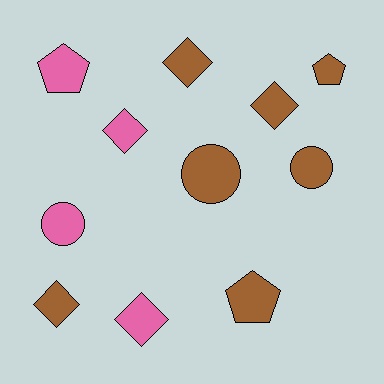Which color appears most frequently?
Brown, with 7 objects.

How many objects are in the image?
There are 11 objects.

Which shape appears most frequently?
Diamond, with 5 objects.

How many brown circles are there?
There are 2 brown circles.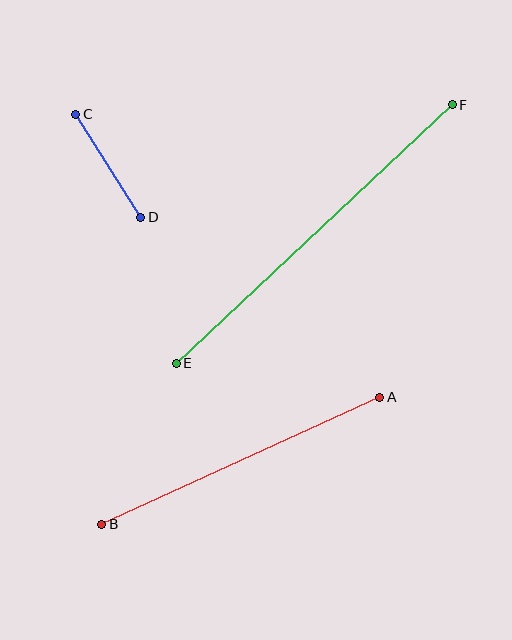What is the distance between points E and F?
The distance is approximately 378 pixels.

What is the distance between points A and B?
The distance is approximately 306 pixels.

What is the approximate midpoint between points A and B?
The midpoint is at approximately (241, 461) pixels.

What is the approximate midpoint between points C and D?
The midpoint is at approximately (108, 166) pixels.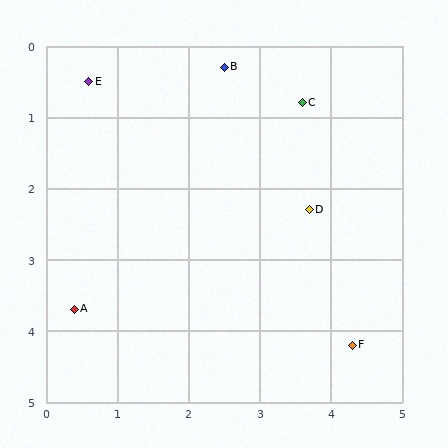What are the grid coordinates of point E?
Point E is at approximately (0.6, 0.5).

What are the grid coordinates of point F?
Point F is at approximately (4.3, 4.2).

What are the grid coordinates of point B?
Point B is at approximately (2.5, 0.3).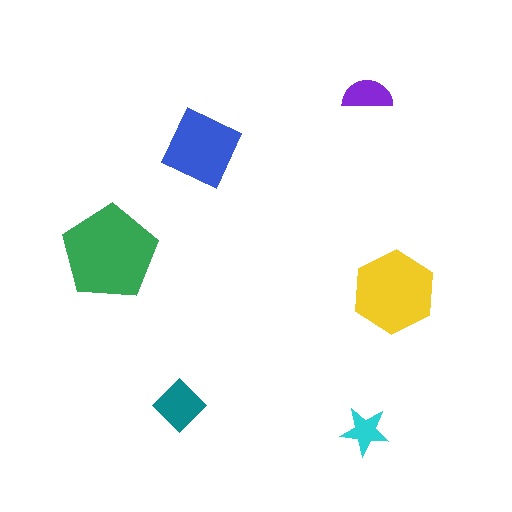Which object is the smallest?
The cyan star.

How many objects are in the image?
There are 6 objects in the image.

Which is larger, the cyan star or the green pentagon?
The green pentagon.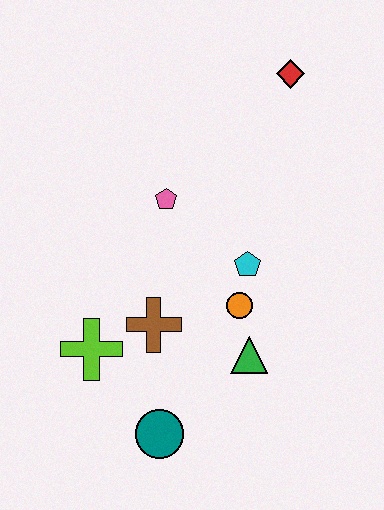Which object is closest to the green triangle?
The orange circle is closest to the green triangle.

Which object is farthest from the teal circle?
The red diamond is farthest from the teal circle.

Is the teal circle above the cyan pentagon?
No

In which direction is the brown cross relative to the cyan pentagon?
The brown cross is to the left of the cyan pentagon.